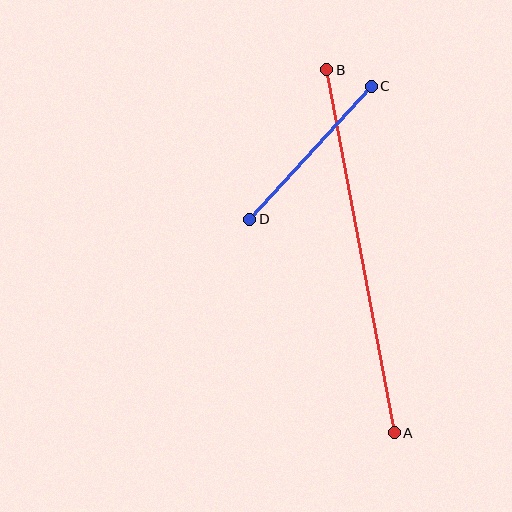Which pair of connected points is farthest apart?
Points A and B are farthest apart.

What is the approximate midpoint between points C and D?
The midpoint is at approximately (311, 153) pixels.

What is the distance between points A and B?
The distance is approximately 369 pixels.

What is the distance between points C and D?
The distance is approximately 180 pixels.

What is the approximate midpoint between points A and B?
The midpoint is at approximately (361, 251) pixels.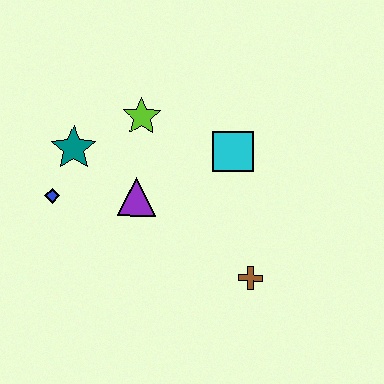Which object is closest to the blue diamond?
The teal star is closest to the blue diamond.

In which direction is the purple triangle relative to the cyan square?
The purple triangle is to the left of the cyan square.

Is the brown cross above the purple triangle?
No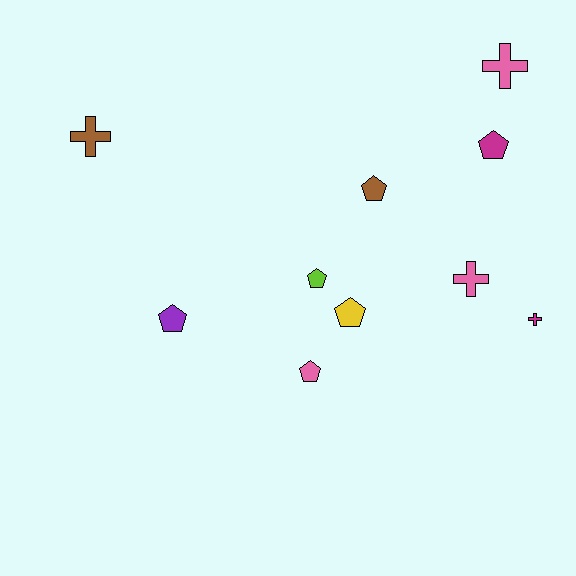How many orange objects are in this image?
There are no orange objects.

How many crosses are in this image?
There are 4 crosses.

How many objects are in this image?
There are 10 objects.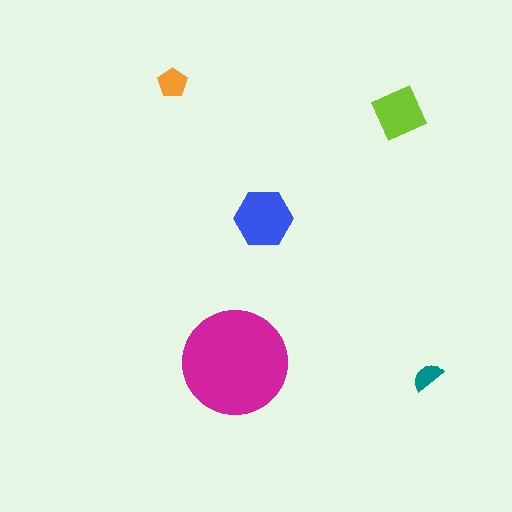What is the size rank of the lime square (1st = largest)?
3rd.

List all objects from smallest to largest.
The teal semicircle, the orange pentagon, the lime square, the blue hexagon, the magenta circle.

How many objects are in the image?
There are 5 objects in the image.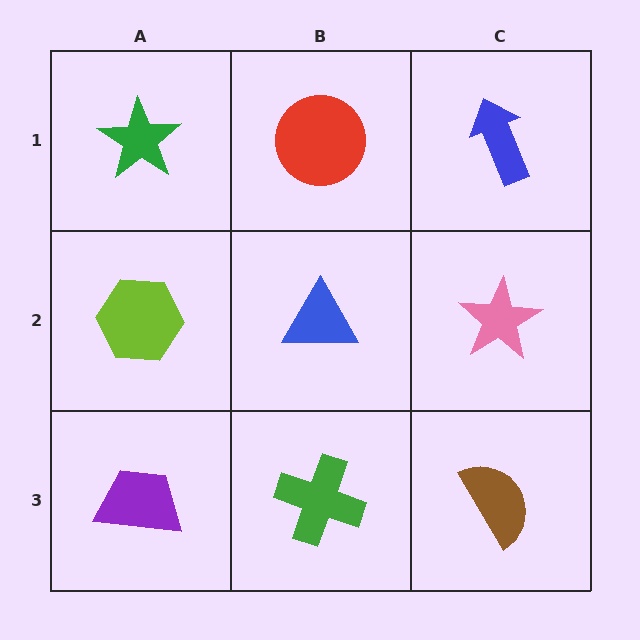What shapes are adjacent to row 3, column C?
A pink star (row 2, column C), a green cross (row 3, column B).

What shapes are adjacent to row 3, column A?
A lime hexagon (row 2, column A), a green cross (row 3, column B).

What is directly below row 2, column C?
A brown semicircle.